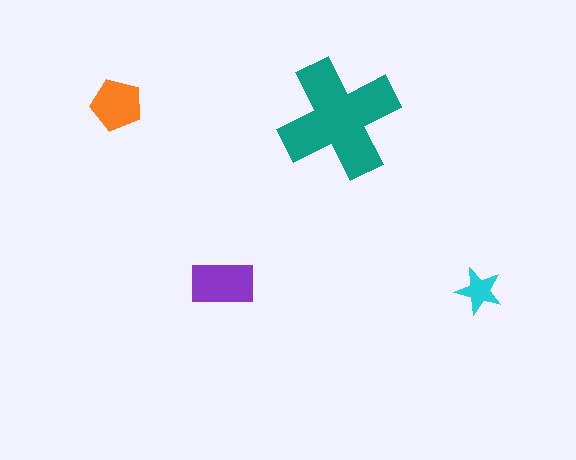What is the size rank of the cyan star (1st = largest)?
4th.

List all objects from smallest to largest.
The cyan star, the orange pentagon, the purple rectangle, the teal cross.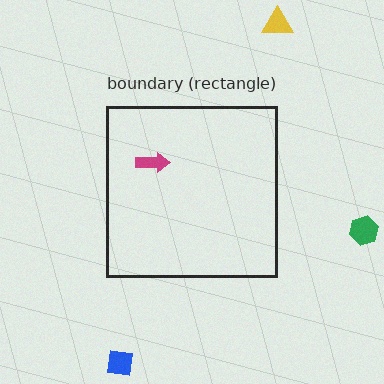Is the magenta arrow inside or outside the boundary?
Inside.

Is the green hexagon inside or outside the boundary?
Outside.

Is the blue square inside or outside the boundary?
Outside.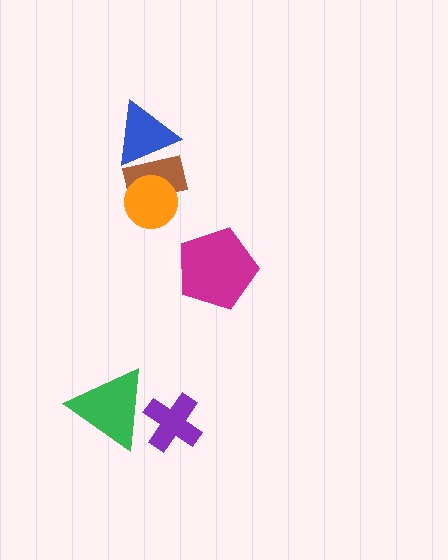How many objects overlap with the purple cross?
1 object overlaps with the purple cross.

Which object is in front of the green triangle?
The purple cross is in front of the green triangle.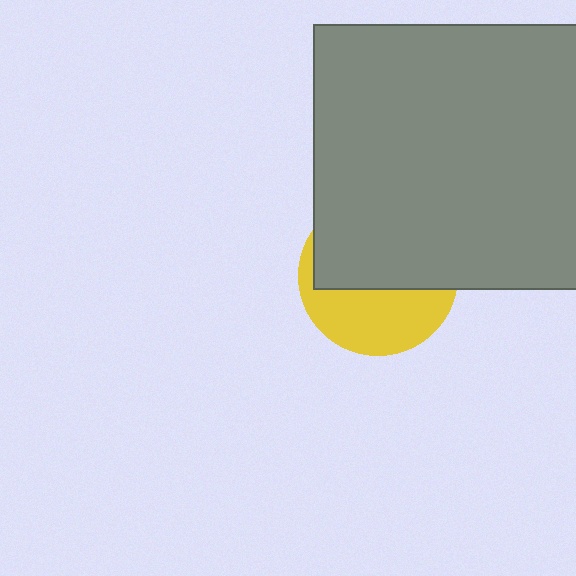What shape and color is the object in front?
The object in front is a gray square.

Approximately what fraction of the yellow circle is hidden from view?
Roughly 57% of the yellow circle is hidden behind the gray square.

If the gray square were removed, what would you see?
You would see the complete yellow circle.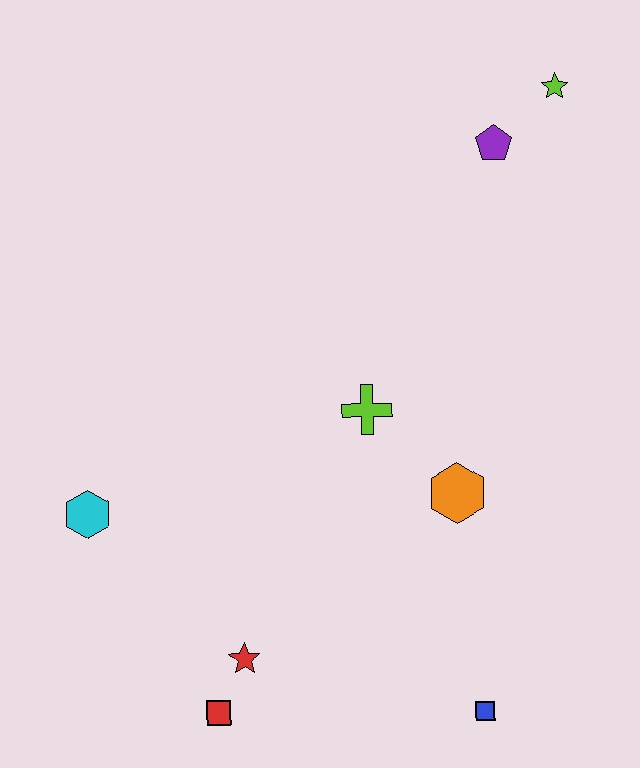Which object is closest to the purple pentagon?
The lime star is closest to the purple pentagon.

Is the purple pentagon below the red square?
No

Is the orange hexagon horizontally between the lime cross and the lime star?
Yes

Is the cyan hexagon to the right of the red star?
No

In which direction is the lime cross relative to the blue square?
The lime cross is above the blue square.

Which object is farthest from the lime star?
The red square is farthest from the lime star.